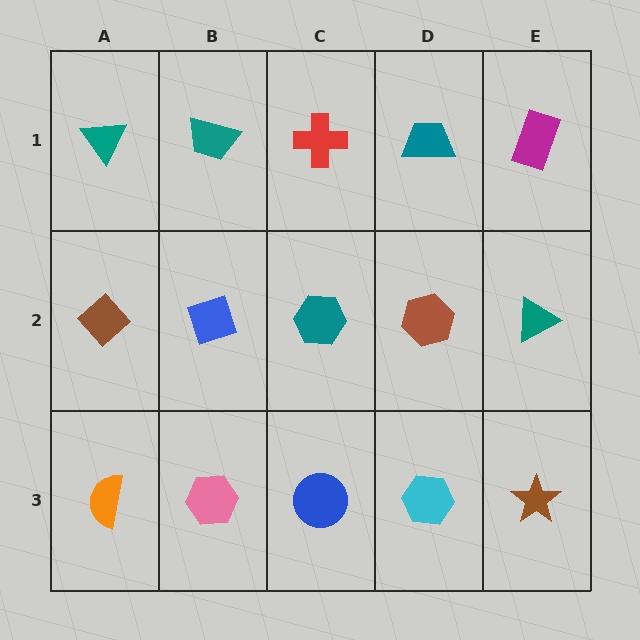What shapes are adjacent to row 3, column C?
A teal hexagon (row 2, column C), a pink hexagon (row 3, column B), a cyan hexagon (row 3, column D).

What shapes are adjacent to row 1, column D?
A brown hexagon (row 2, column D), a red cross (row 1, column C), a magenta rectangle (row 1, column E).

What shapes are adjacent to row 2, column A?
A teal triangle (row 1, column A), an orange semicircle (row 3, column A), a blue diamond (row 2, column B).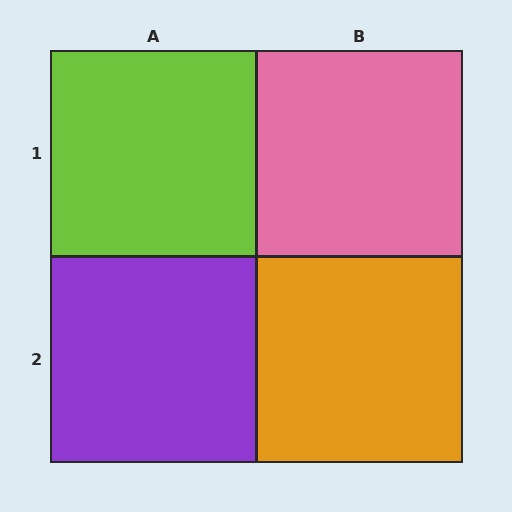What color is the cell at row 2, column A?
Purple.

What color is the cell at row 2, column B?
Orange.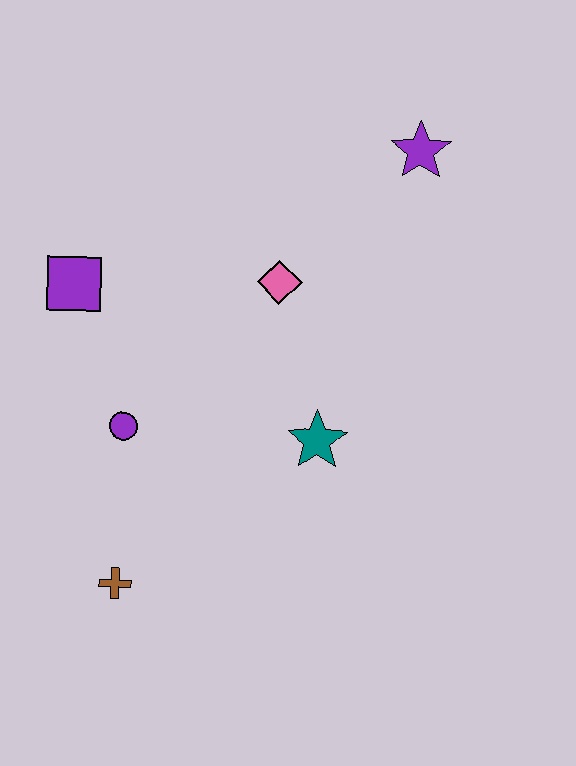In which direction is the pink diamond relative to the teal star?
The pink diamond is above the teal star.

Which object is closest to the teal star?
The pink diamond is closest to the teal star.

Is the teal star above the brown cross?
Yes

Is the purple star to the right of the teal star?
Yes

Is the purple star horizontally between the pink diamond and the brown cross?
No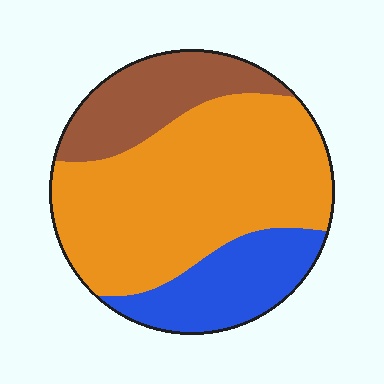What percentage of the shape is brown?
Brown takes up less than a quarter of the shape.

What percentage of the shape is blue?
Blue takes up less than a quarter of the shape.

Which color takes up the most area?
Orange, at roughly 60%.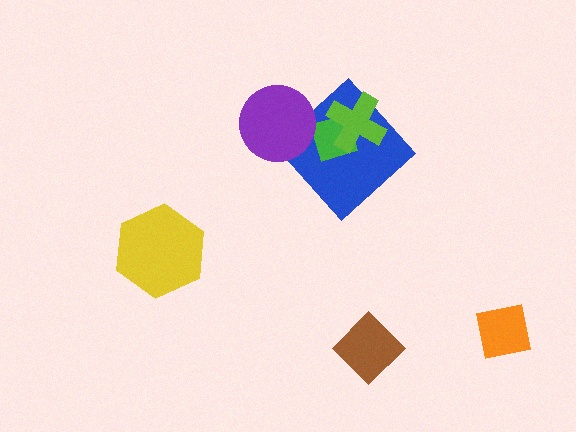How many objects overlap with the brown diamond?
0 objects overlap with the brown diamond.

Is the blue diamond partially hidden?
Yes, it is partially covered by another shape.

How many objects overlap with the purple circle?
1 object overlaps with the purple circle.